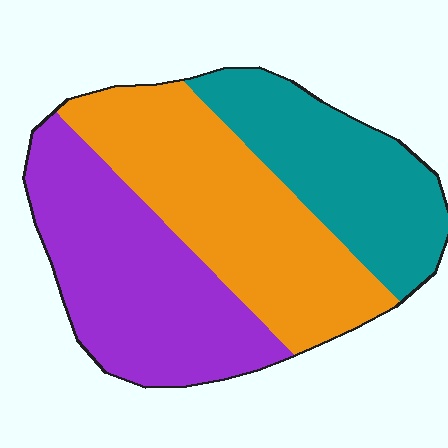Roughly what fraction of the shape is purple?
Purple takes up between a quarter and a half of the shape.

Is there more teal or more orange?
Orange.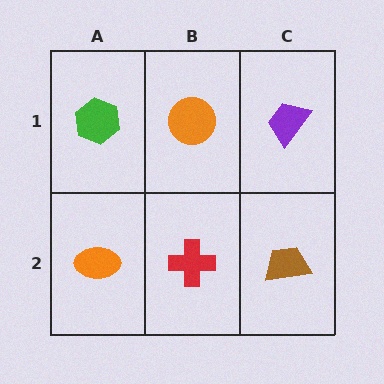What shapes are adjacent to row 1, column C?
A brown trapezoid (row 2, column C), an orange circle (row 1, column B).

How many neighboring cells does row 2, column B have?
3.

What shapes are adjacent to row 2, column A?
A green hexagon (row 1, column A), a red cross (row 2, column B).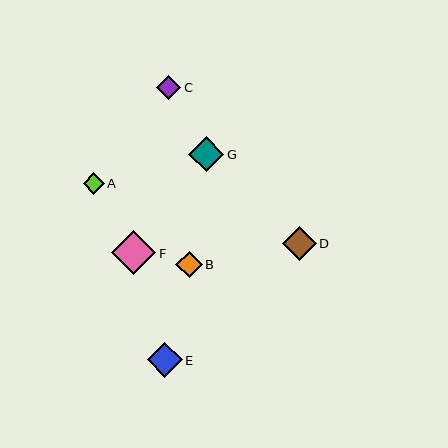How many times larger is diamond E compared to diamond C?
Diamond E is approximately 1.4 times the size of diamond C.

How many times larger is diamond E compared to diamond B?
Diamond E is approximately 1.3 times the size of diamond B.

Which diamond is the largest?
Diamond F is the largest with a size of approximately 44 pixels.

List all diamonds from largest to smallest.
From largest to smallest: F, E, G, D, B, C, A.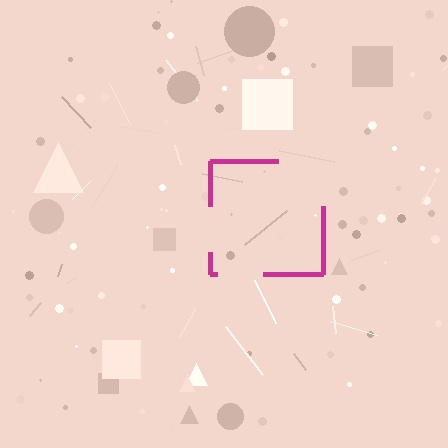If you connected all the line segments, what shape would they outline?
They would outline a square.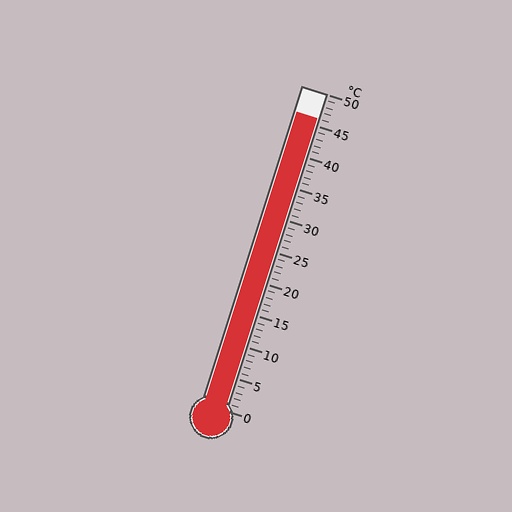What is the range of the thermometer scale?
The thermometer scale ranges from 0°C to 50°C.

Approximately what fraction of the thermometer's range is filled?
The thermometer is filled to approximately 90% of its range.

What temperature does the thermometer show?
The thermometer shows approximately 46°C.